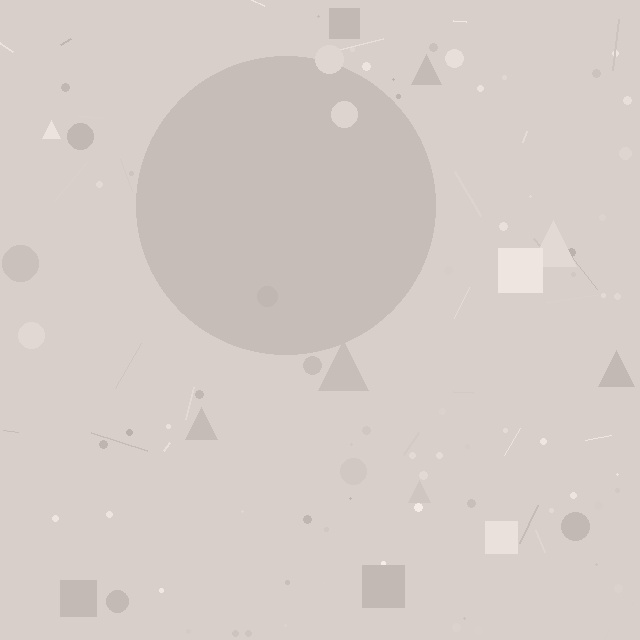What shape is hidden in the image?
A circle is hidden in the image.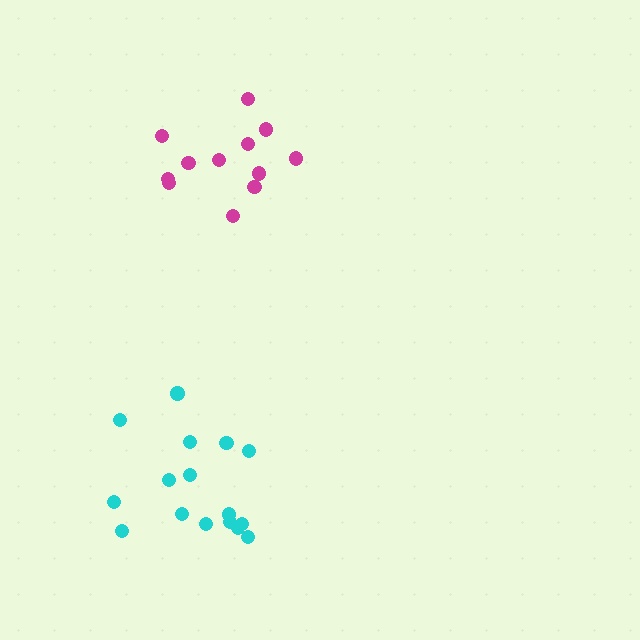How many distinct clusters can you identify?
There are 2 distinct clusters.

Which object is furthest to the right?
The magenta cluster is rightmost.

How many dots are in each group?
Group 1: 16 dots, Group 2: 12 dots (28 total).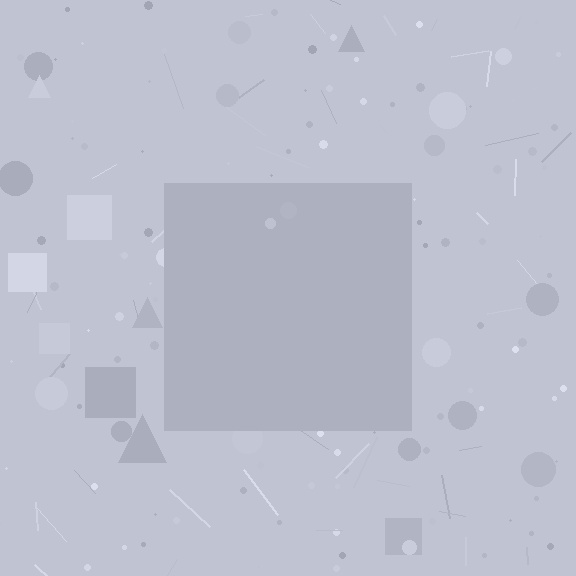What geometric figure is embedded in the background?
A square is embedded in the background.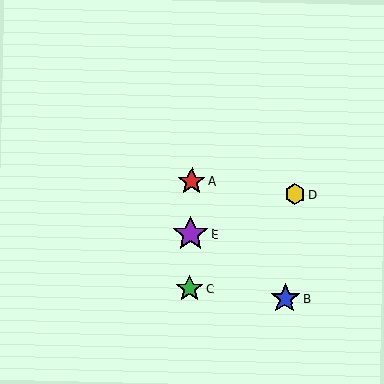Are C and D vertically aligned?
No, C is at x≈189 and D is at x≈295.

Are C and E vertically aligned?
Yes, both are at x≈189.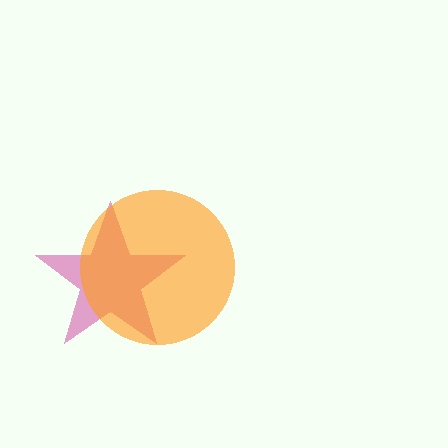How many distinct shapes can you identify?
There are 2 distinct shapes: a magenta star, an orange circle.